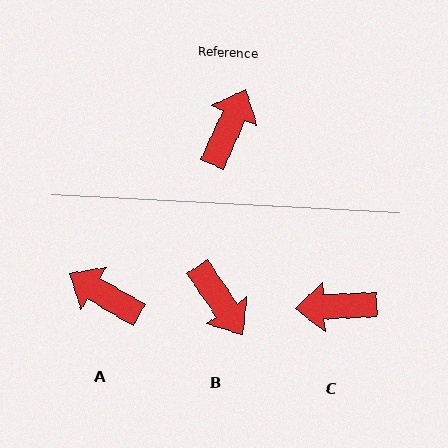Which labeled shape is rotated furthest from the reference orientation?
B, about 122 degrees away.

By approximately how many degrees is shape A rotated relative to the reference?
Approximately 83 degrees counter-clockwise.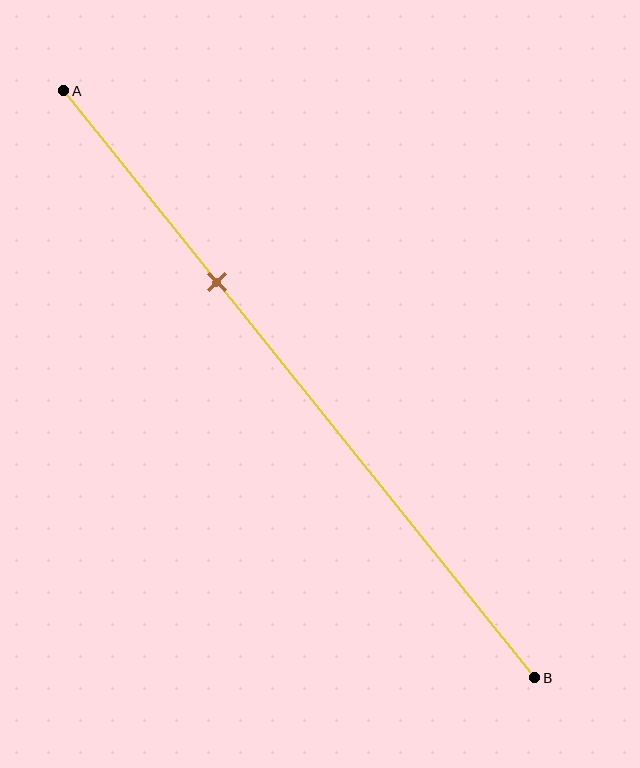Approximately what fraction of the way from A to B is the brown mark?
The brown mark is approximately 35% of the way from A to B.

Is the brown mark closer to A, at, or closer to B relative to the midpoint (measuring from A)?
The brown mark is closer to point A than the midpoint of segment AB.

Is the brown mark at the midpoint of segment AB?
No, the mark is at about 35% from A, not at the 50% midpoint.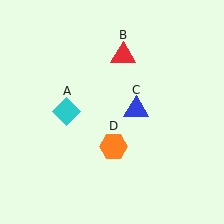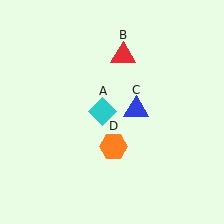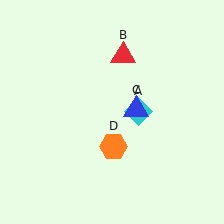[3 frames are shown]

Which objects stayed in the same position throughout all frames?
Red triangle (object B) and blue triangle (object C) and orange hexagon (object D) remained stationary.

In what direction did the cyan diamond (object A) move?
The cyan diamond (object A) moved right.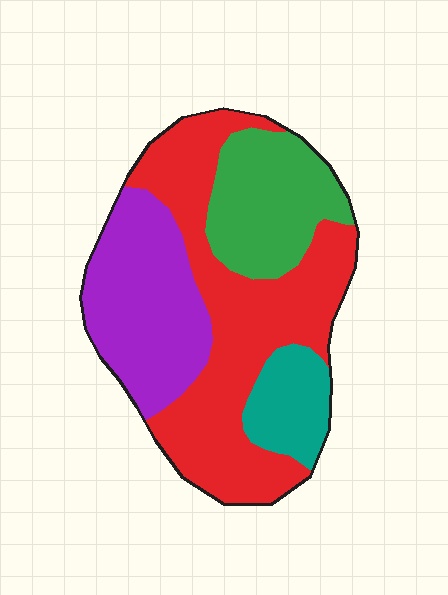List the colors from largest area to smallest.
From largest to smallest: red, purple, green, teal.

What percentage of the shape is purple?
Purple takes up about one quarter (1/4) of the shape.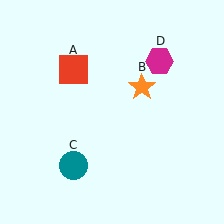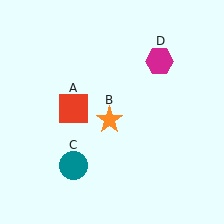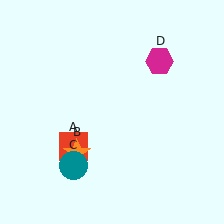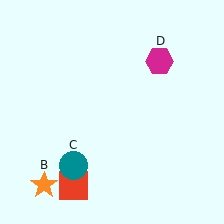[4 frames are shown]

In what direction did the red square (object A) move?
The red square (object A) moved down.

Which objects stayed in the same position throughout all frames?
Teal circle (object C) and magenta hexagon (object D) remained stationary.